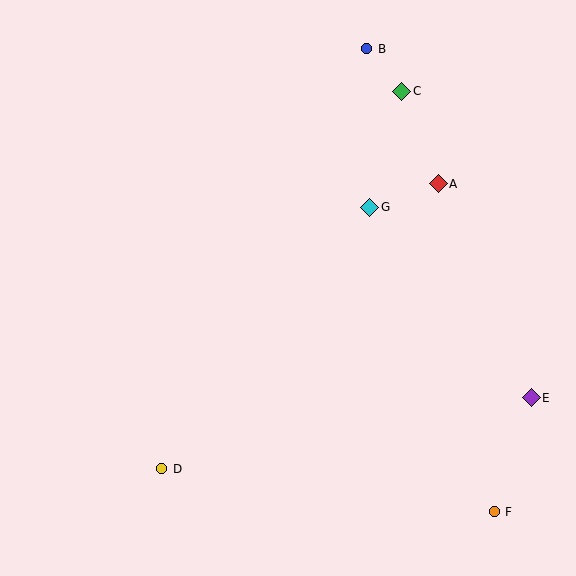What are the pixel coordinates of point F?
Point F is at (494, 512).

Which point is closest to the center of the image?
Point G at (370, 207) is closest to the center.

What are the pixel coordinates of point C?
Point C is at (402, 91).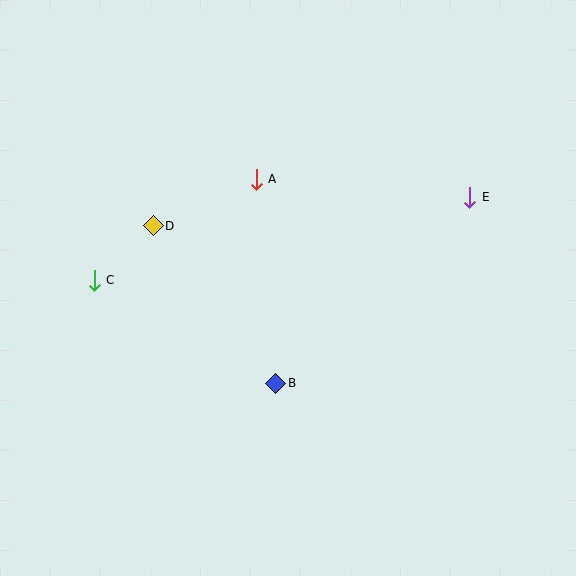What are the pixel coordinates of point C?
Point C is at (94, 280).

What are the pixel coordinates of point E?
Point E is at (470, 197).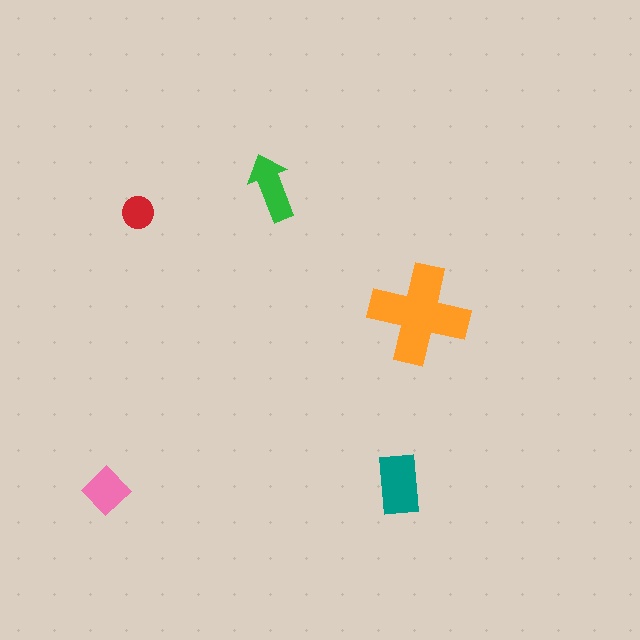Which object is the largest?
The orange cross.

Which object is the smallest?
The red circle.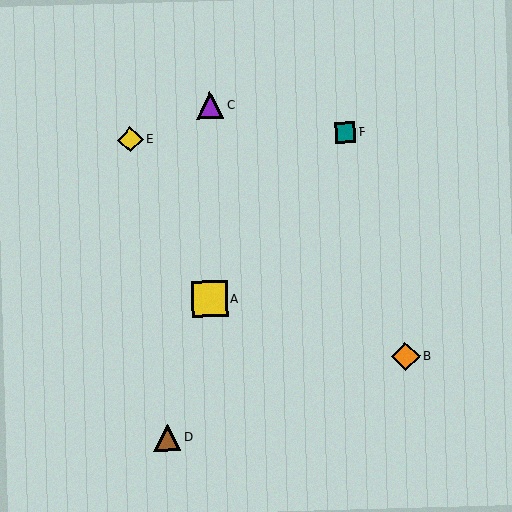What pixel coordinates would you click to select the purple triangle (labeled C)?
Click at (210, 105) to select the purple triangle C.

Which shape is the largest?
The yellow square (labeled A) is the largest.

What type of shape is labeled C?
Shape C is a purple triangle.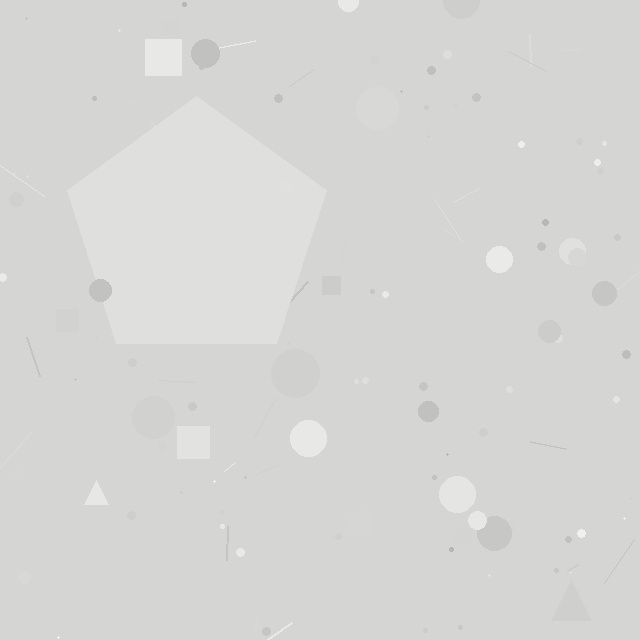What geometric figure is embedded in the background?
A pentagon is embedded in the background.